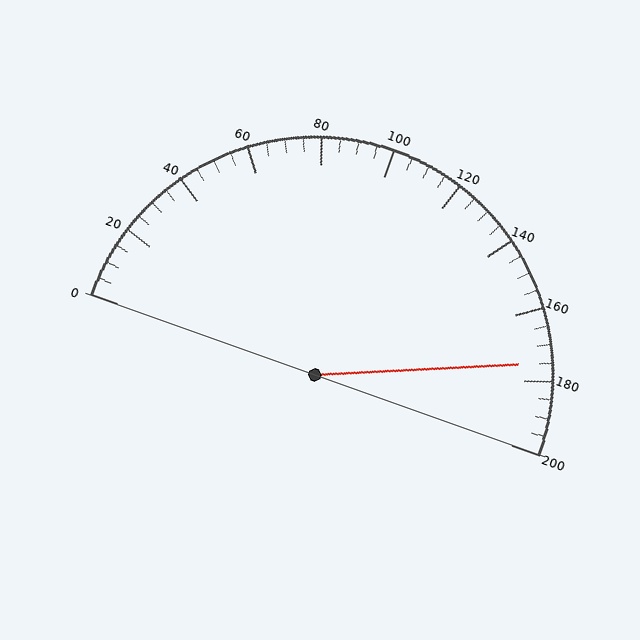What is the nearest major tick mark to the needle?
The nearest major tick mark is 180.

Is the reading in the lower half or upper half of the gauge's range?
The reading is in the upper half of the range (0 to 200).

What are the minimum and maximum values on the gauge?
The gauge ranges from 0 to 200.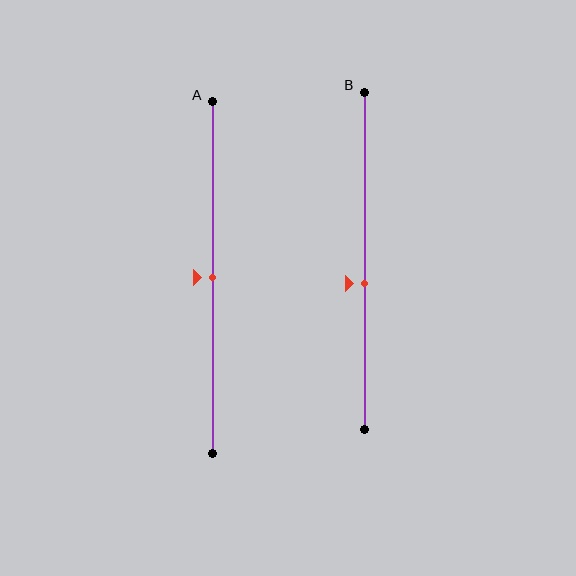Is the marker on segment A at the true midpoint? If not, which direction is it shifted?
Yes, the marker on segment A is at the true midpoint.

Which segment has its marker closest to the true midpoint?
Segment A has its marker closest to the true midpoint.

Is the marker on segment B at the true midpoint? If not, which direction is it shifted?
No, the marker on segment B is shifted downward by about 7% of the segment length.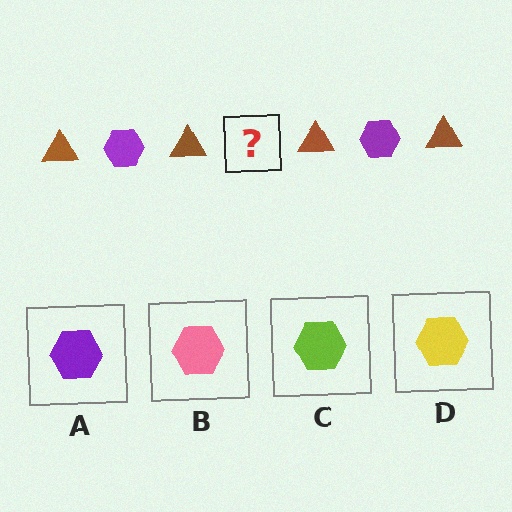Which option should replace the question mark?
Option A.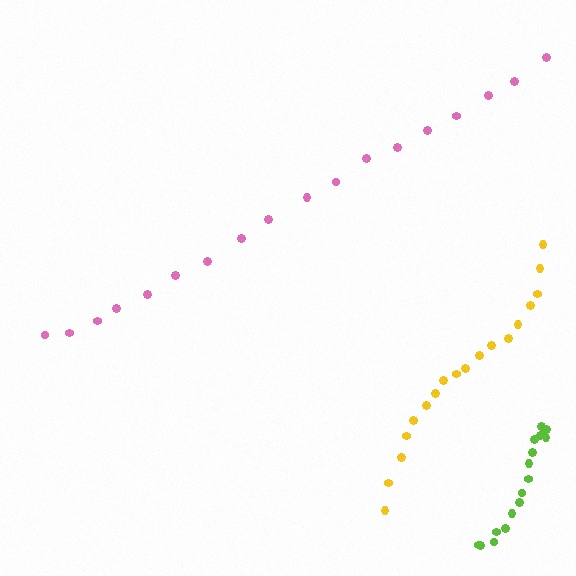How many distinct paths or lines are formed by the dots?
There are 3 distinct paths.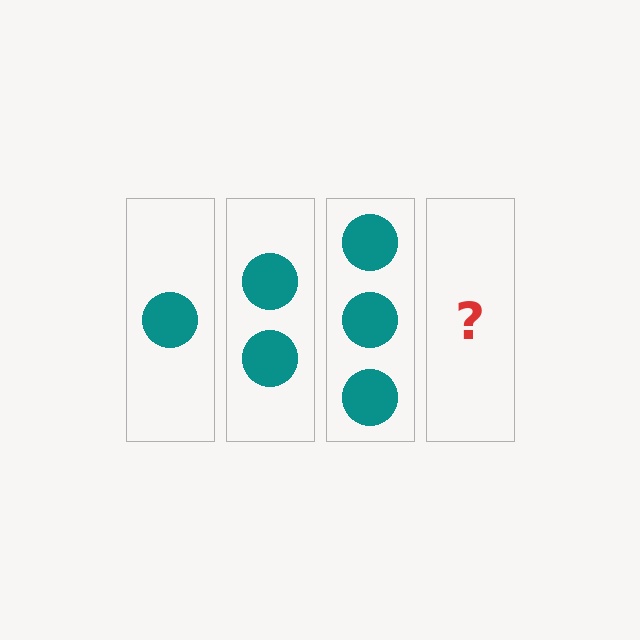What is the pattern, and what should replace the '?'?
The pattern is that each step adds one more circle. The '?' should be 4 circles.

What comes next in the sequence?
The next element should be 4 circles.